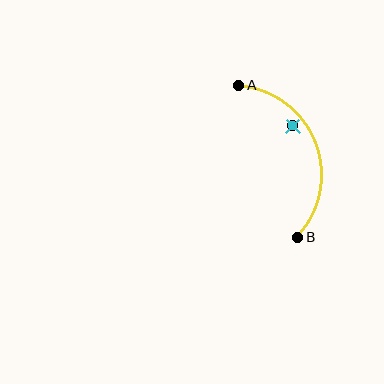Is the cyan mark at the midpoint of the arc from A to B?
No — the cyan mark does not lie on the arc at all. It sits slightly inside the curve.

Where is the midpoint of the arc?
The arc midpoint is the point on the curve farthest from the straight line joining A and B. It sits to the right of that line.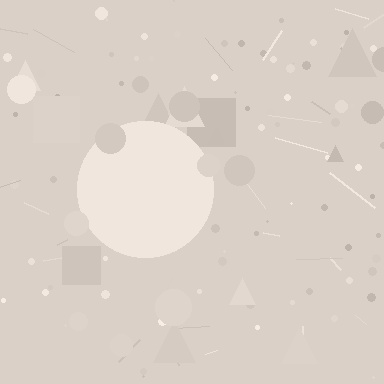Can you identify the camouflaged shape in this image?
The camouflaged shape is a circle.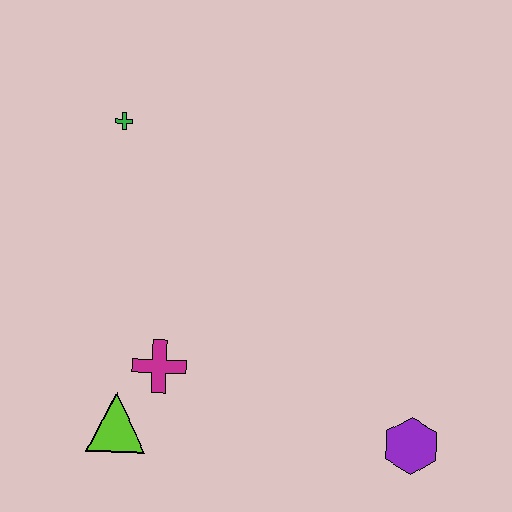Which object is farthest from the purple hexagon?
The green cross is farthest from the purple hexagon.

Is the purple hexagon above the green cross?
No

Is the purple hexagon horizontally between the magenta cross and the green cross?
No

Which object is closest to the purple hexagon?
The magenta cross is closest to the purple hexagon.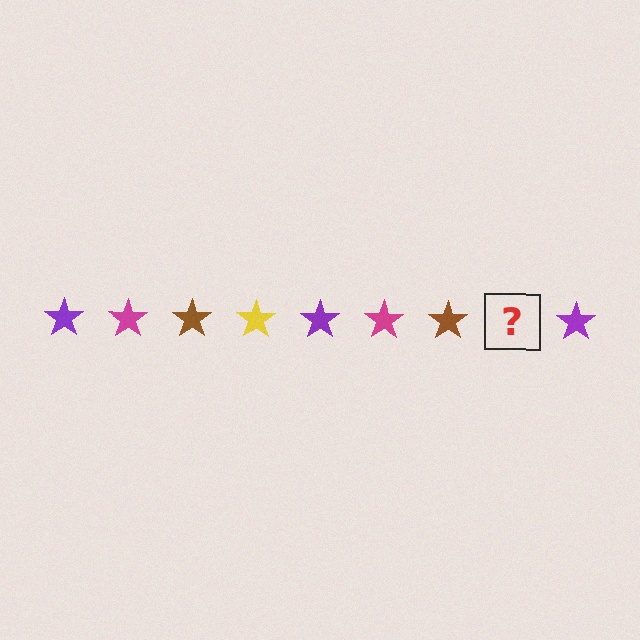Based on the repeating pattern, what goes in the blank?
The blank should be a yellow star.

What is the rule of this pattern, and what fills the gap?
The rule is that the pattern cycles through purple, magenta, brown, yellow stars. The gap should be filled with a yellow star.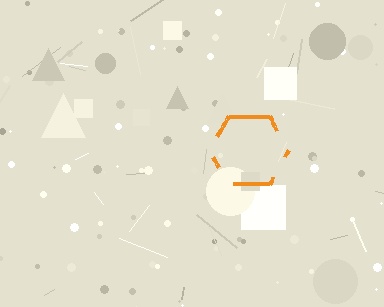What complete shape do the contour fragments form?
The contour fragments form a hexagon.